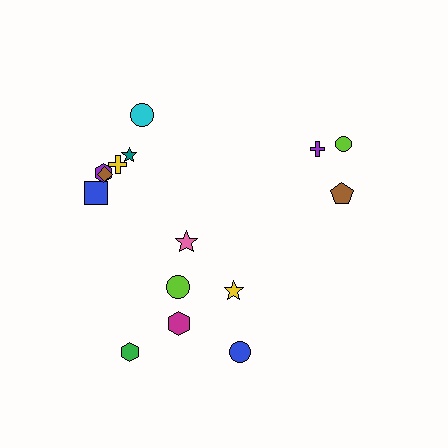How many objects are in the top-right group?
There are 3 objects.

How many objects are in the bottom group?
There are 6 objects.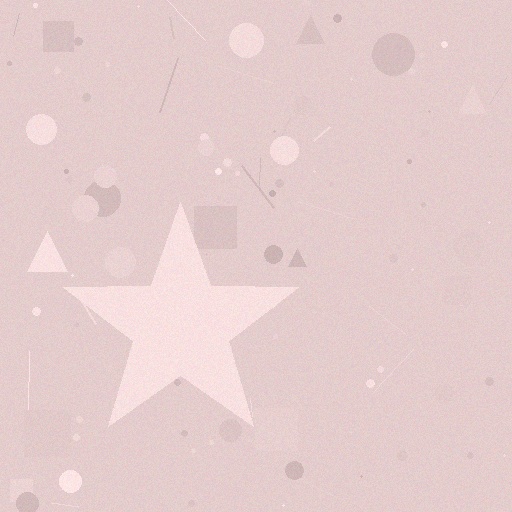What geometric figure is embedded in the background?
A star is embedded in the background.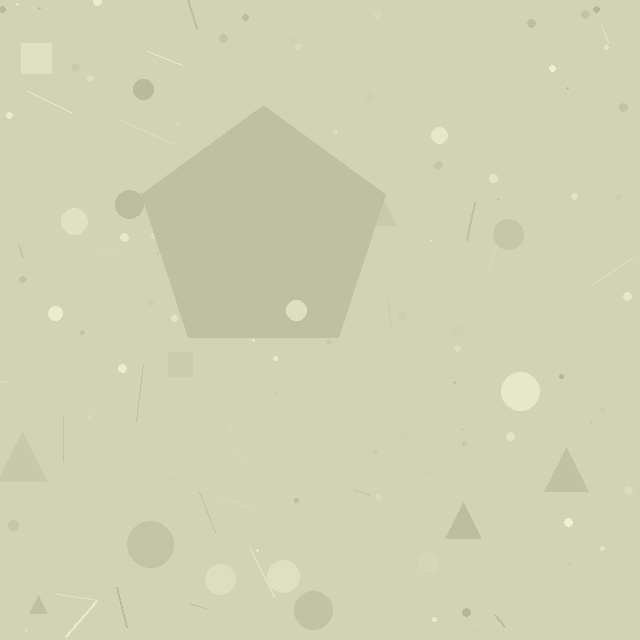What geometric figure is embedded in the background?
A pentagon is embedded in the background.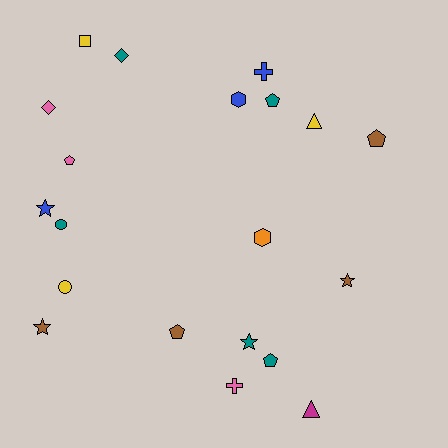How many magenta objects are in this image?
There is 1 magenta object.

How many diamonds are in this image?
There are 2 diamonds.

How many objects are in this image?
There are 20 objects.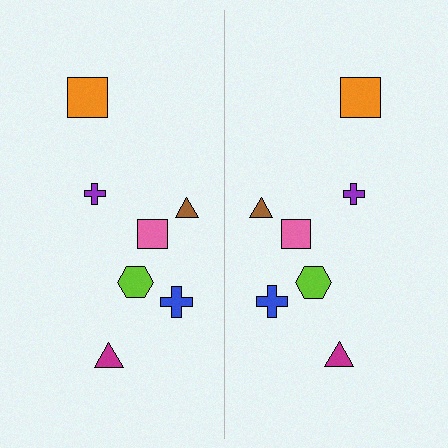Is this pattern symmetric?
Yes, this pattern has bilateral (reflection) symmetry.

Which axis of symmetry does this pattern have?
The pattern has a vertical axis of symmetry running through the center of the image.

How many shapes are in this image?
There are 14 shapes in this image.